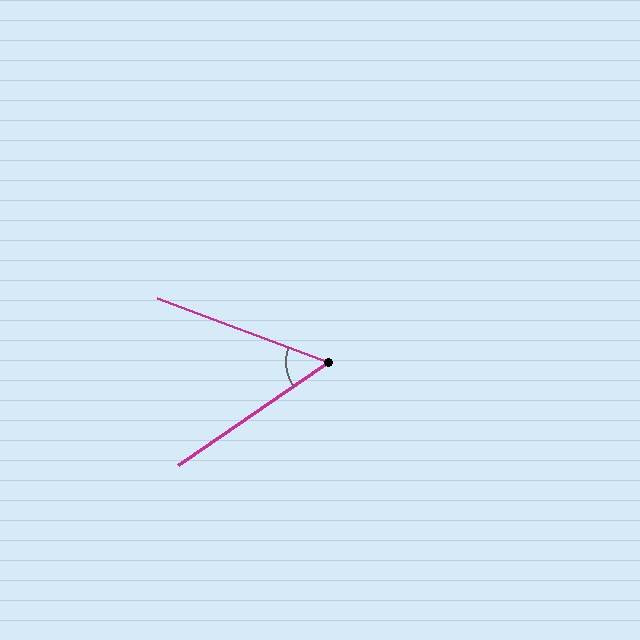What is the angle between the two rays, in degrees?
Approximately 55 degrees.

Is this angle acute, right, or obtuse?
It is acute.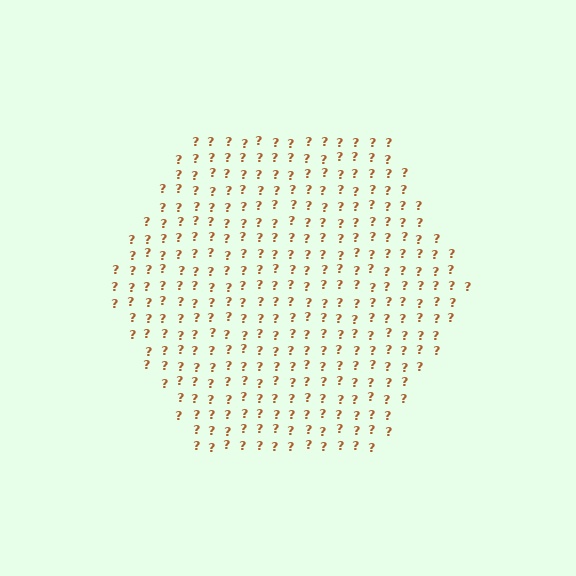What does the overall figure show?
The overall figure shows a hexagon.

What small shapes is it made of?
It is made of small question marks.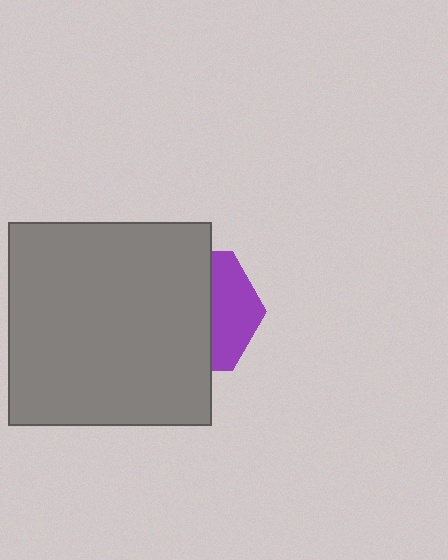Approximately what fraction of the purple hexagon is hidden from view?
Roughly 63% of the purple hexagon is hidden behind the gray square.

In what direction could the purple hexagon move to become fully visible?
The purple hexagon could move right. That would shift it out from behind the gray square entirely.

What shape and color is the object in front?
The object in front is a gray square.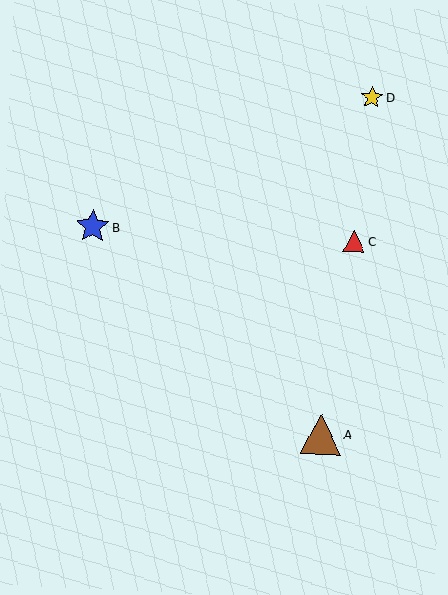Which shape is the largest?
The brown triangle (labeled A) is the largest.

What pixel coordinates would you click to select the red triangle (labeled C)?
Click at (354, 241) to select the red triangle C.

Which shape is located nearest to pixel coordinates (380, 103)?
The yellow star (labeled D) at (372, 97) is nearest to that location.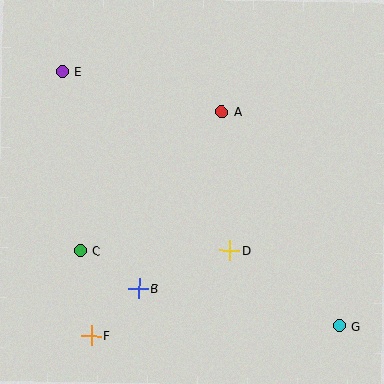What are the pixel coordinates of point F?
Point F is at (91, 336).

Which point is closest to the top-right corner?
Point A is closest to the top-right corner.